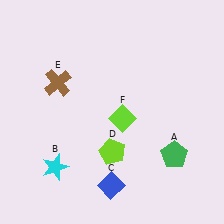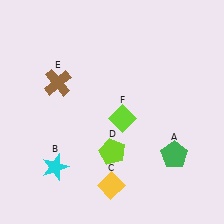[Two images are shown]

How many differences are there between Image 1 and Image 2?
There is 1 difference between the two images.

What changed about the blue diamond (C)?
In Image 1, C is blue. In Image 2, it changed to yellow.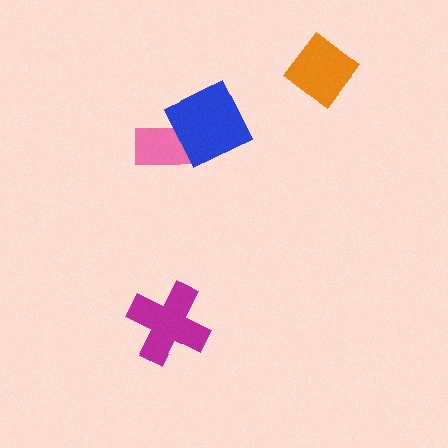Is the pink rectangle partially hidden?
Yes, it is partially covered by another shape.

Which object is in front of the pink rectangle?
The blue diamond is in front of the pink rectangle.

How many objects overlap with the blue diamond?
1 object overlaps with the blue diamond.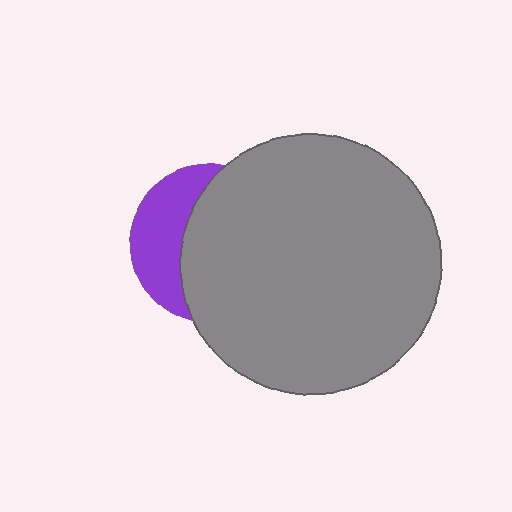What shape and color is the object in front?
The object in front is a gray circle.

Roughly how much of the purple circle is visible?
A small part of it is visible (roughly 35%).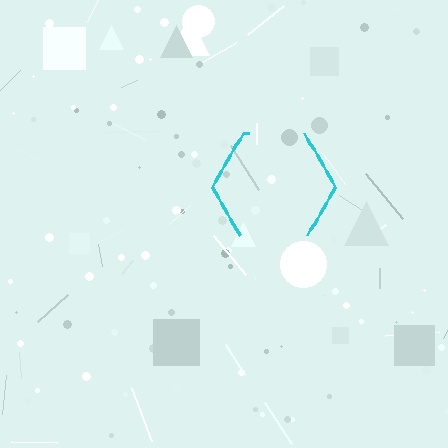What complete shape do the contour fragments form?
The contour fragments form a hexagon.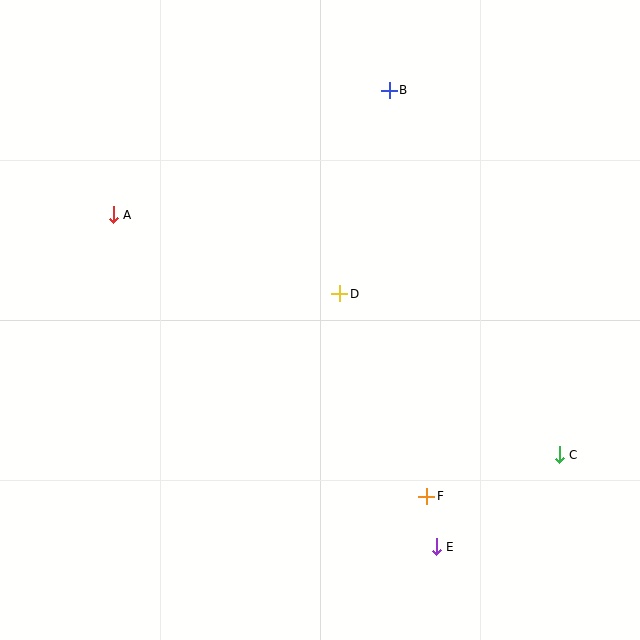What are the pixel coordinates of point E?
Point E is at (436, 547).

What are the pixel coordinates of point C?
Point C is at (559, 455).